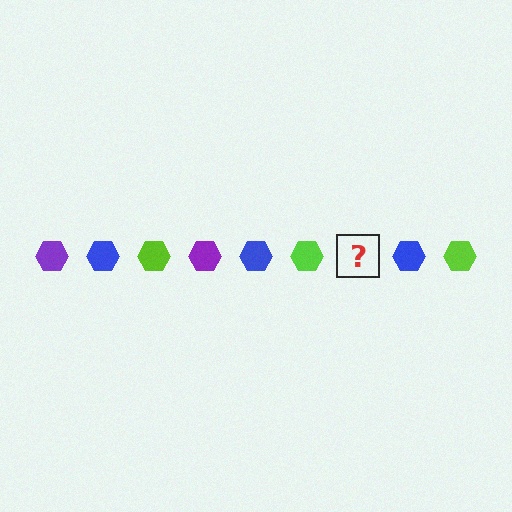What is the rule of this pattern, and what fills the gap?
The rule is that the pattern cycles through purple, blue, lime hexagons. The gap should be filled with a purple hexagon.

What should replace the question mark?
The question mark should be replaced with a purple hexagon.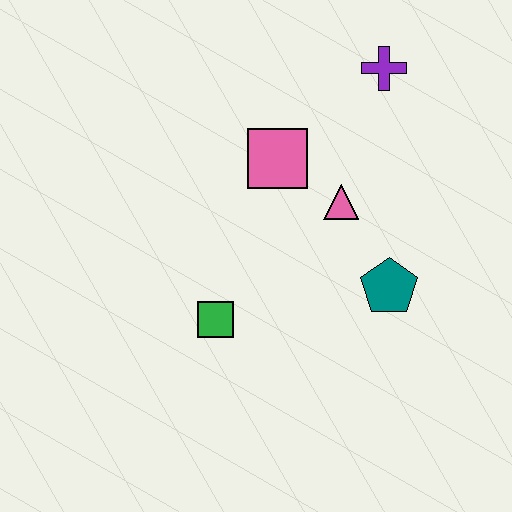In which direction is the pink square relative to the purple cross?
The pink square is to the left of the purple cross.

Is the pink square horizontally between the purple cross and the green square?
Yes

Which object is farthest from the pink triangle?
The green square is farthest from the pink triangle.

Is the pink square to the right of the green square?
Yes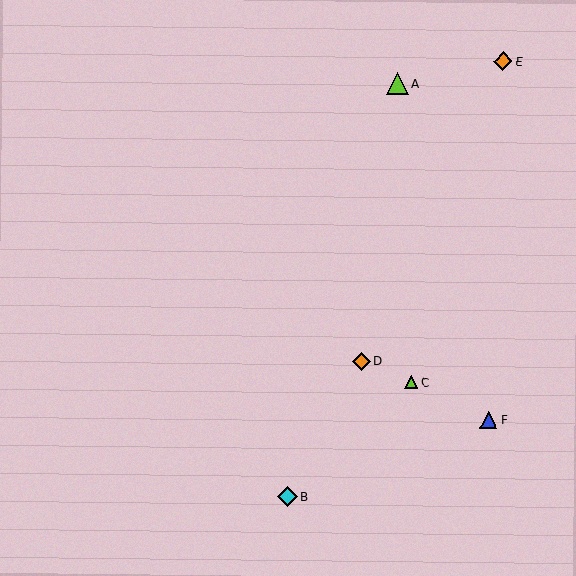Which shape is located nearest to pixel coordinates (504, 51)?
The orange diamond (labeled E) at (503, 62) is nearest to that location.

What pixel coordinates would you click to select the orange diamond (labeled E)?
Click at (503, 62) to select the orange diamond E.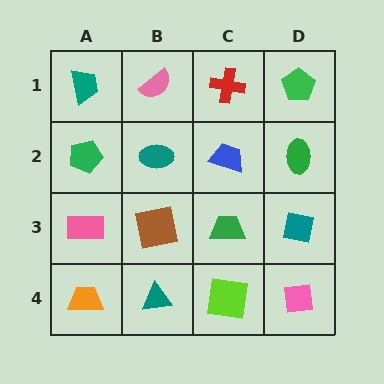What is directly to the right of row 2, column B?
A blue trapezoid.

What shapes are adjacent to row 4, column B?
A brown square (row 3, column B), an orange trapezoid (row 4, column A), a lime square (row 4, column C).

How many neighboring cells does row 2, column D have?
3.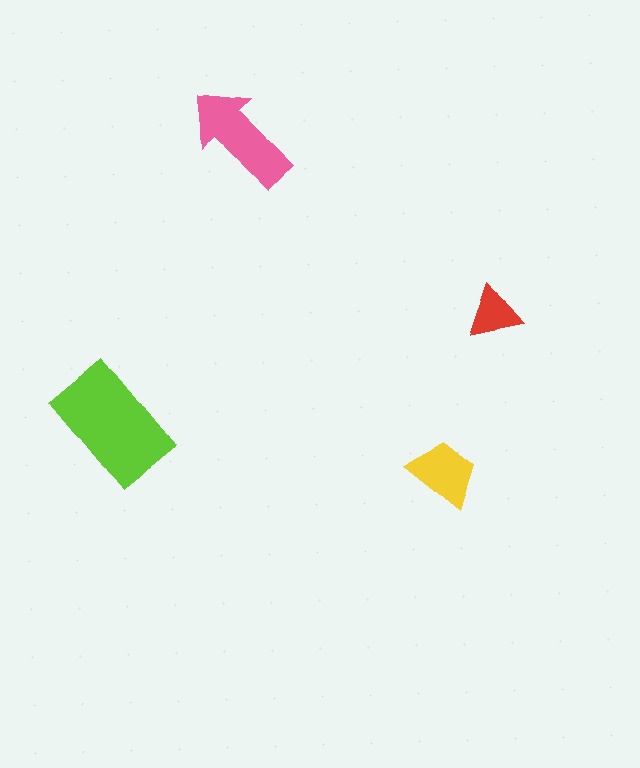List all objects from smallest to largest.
The red triangle, the yellow trapezoid, the pink arrow, the lime rectangle.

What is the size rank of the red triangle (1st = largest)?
4th.